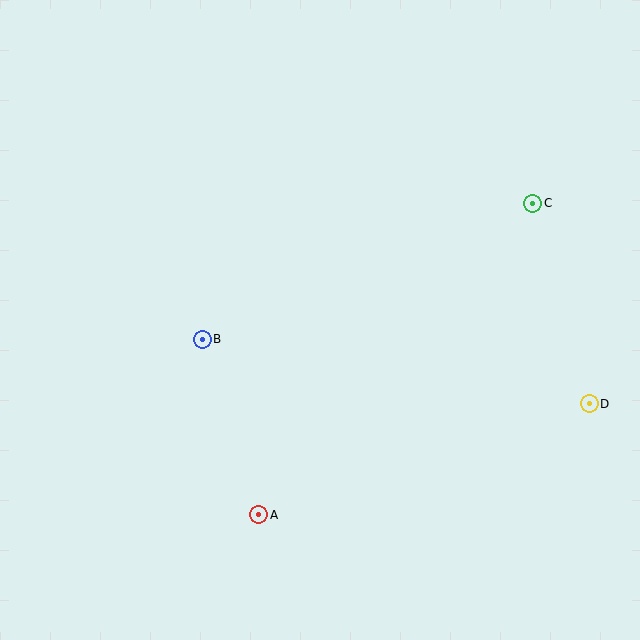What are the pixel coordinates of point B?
Point B is at (202, 339).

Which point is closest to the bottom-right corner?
Point D is closest to the bottom-right corner.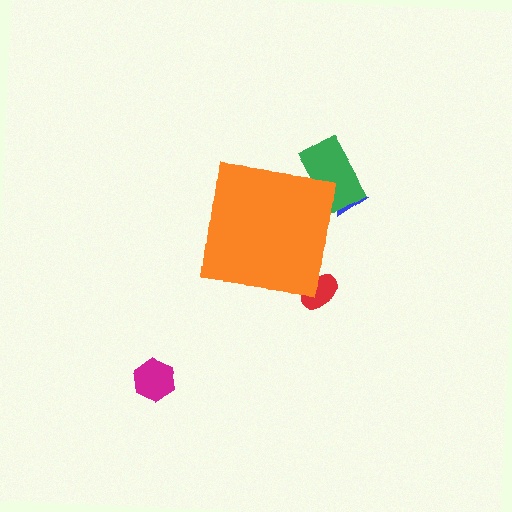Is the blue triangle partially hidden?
Yes, the blue triangle is partially hidden behind the orange square.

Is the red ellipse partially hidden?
Yes, the red ellipse is partially hidden behind the orange square.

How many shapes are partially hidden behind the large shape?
3 shapes are partially hidden.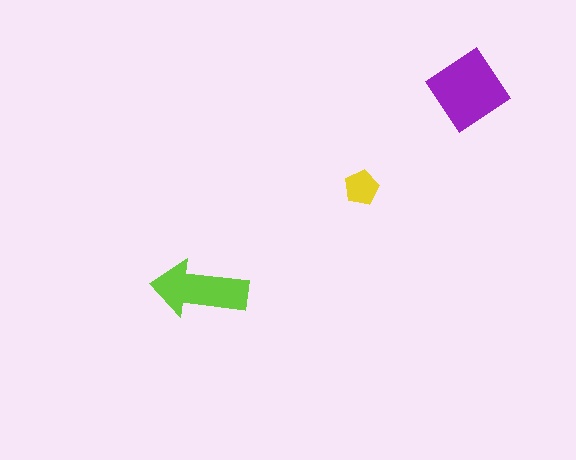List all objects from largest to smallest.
The purple diamond, the lime arrow, the yellow pentagon.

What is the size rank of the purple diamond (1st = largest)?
1st.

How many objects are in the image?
There are 3 objects in the image.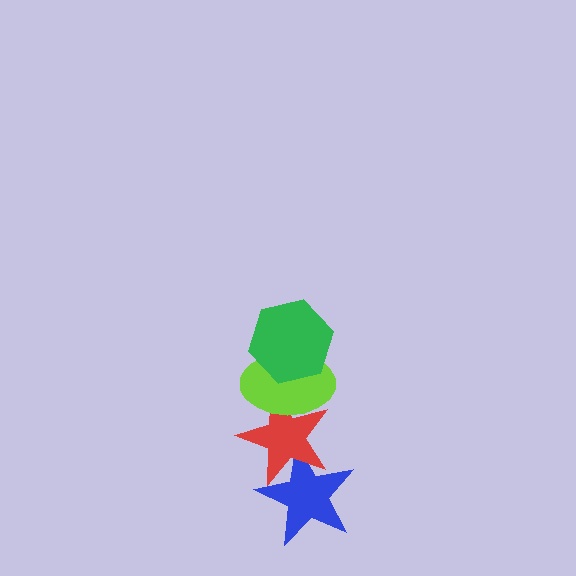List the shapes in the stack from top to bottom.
From top to bottom: the green hexagon, the lime ellipse, the red star, the blue star.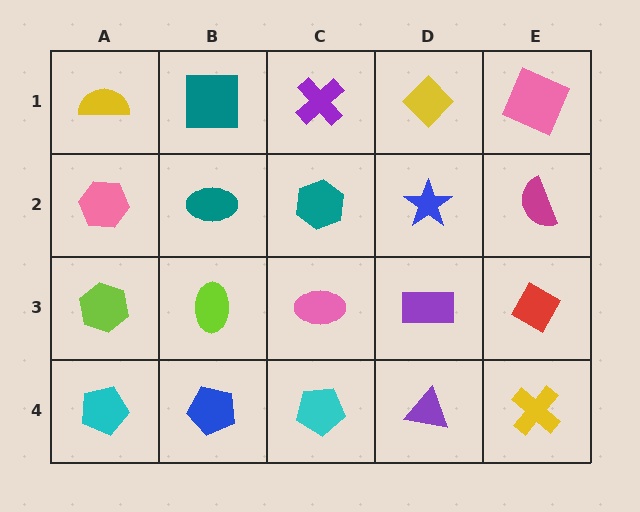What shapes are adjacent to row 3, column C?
A teal hexagon (row 2, column C), a cyan pentagon (row 4, column C), a lime ellipse (row 3, column B), a purple rectangle (row 3, column D).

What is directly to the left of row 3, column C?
A lime ellipse.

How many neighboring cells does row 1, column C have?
3.